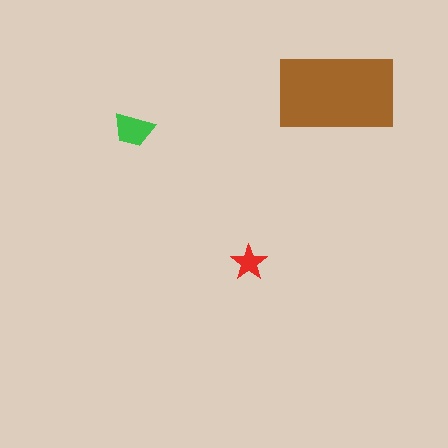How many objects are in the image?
There are 3 objects in the image.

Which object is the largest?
The brown rectangle.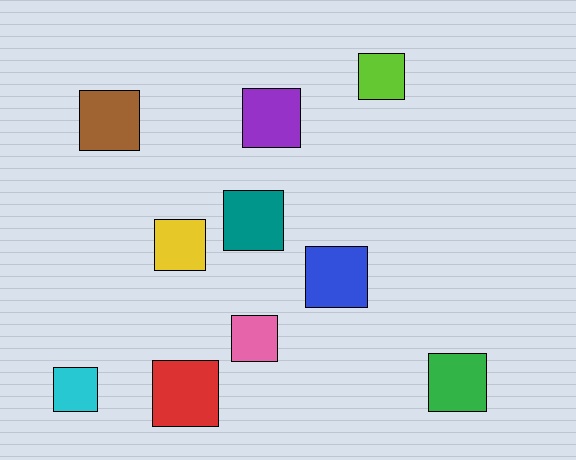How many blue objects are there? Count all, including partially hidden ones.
There is 1 blue object.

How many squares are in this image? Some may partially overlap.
There are 10 squares.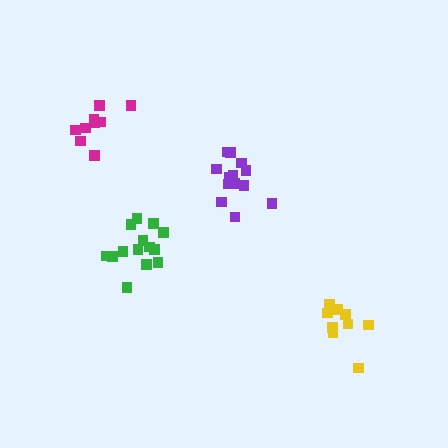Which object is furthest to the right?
The yellow cluster is rightmost.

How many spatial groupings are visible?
There are 4 spatial groupings.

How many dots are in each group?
Group 1: 14 dots, Group 2: 13 dots, Group 3: 9 dots, Group 4: 9 dots (45 total).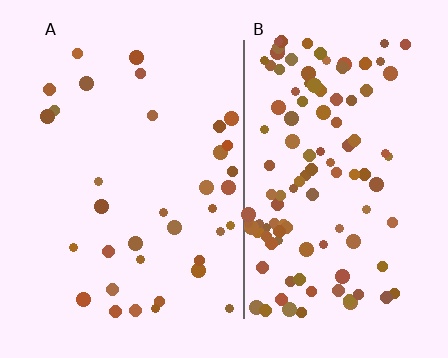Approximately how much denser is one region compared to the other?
Approximately 3.2× — region B over region A.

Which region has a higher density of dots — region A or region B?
B (the right).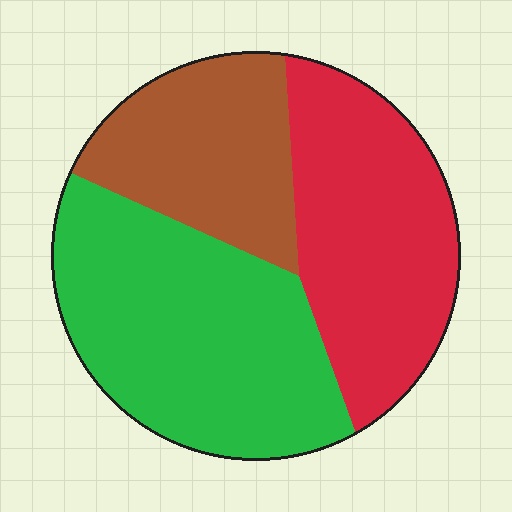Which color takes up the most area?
Green, at roughly 40%.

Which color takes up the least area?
Brown, at roughly 25%.